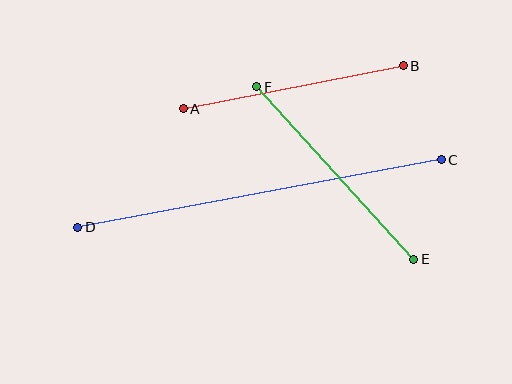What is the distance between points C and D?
The distance is approximately 370 pixels.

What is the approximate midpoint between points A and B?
The midpoint is at approximately (293, 87) pixels.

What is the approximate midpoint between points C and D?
The midpoint is at approximately (259, 194) pixels.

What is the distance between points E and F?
The distance is approximately 233 pixels.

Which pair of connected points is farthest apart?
Points C and D are farthest apart.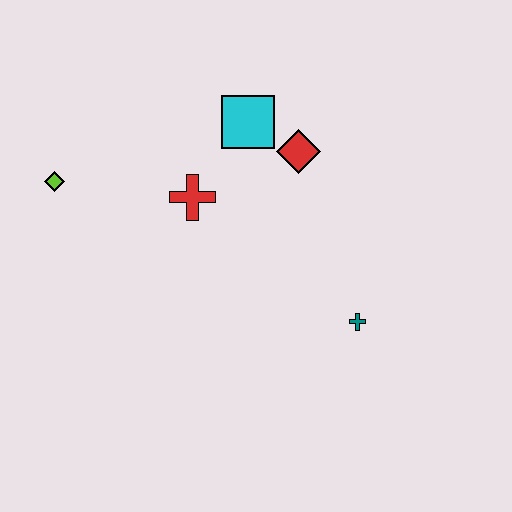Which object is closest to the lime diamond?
The red cross is closest to the lime diamond.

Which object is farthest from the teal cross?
The lime diamond is farthest from the teal cross.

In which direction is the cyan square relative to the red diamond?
The cyan square is to the left of the red diamond.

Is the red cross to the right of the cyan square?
No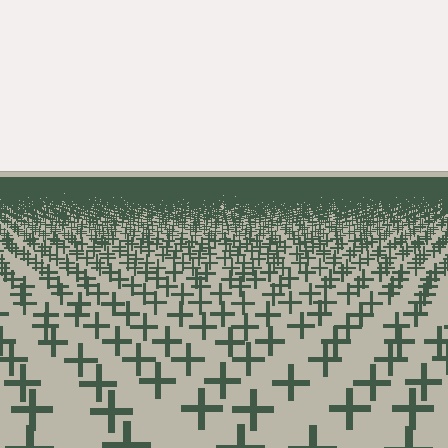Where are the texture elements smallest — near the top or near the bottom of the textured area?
Near the top.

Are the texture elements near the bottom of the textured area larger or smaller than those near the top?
Larger. Near the bottom, elements are closer to the viewer and appear at a bigger on-screen size.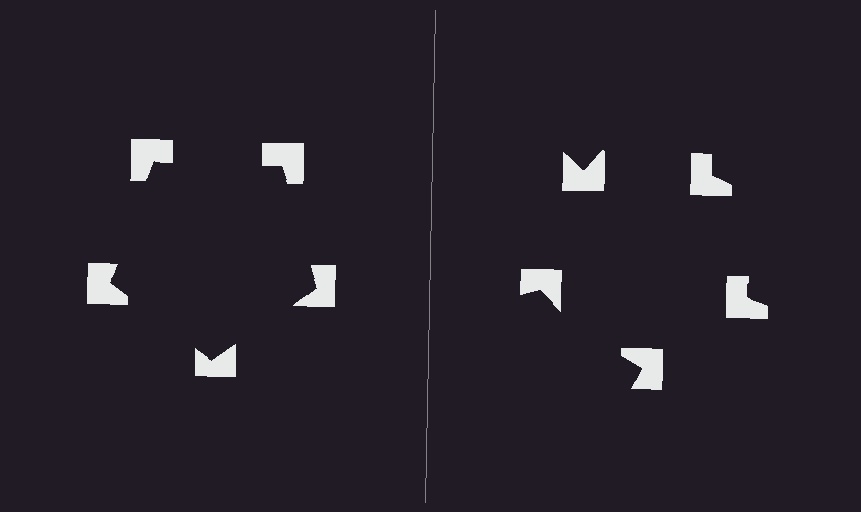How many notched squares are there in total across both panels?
10 — 5 on each side.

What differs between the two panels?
The notched squares are positioned identically on both sides; only the wedge orientations differ. On the left they align to a pentagon; on the right they are misaligned.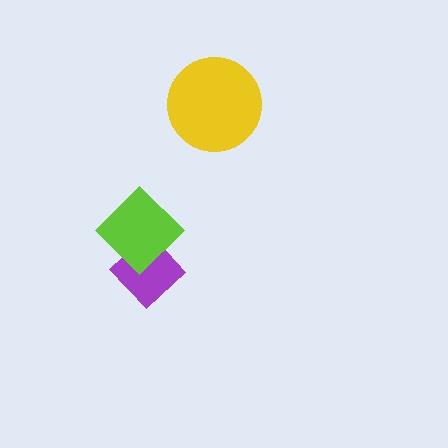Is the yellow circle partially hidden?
No, no other shape covers it.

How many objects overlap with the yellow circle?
0 objects overlap with the yellow circle.